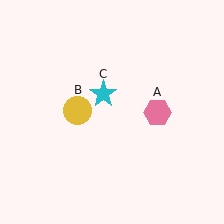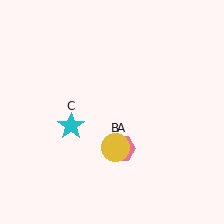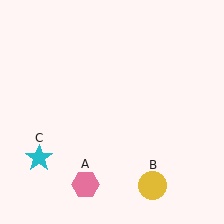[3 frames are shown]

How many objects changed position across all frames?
3 objects changed position: pink hexagon (object A), yellow circle (object B), cyan star (object C).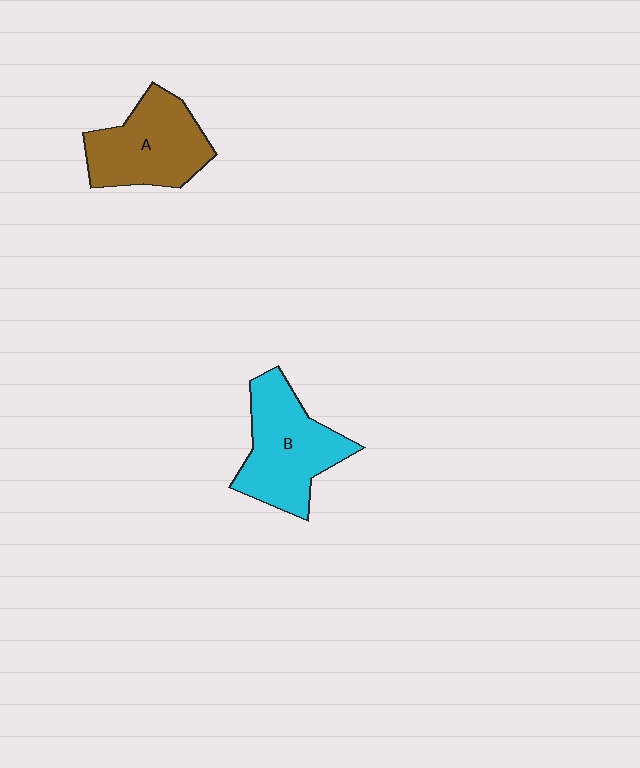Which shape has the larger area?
Shape B (cyan).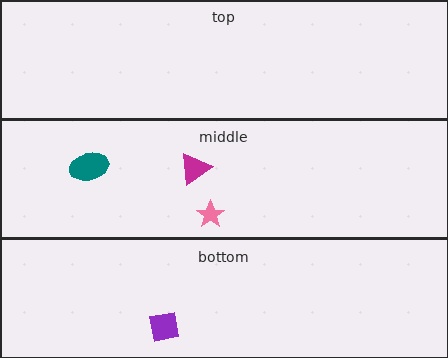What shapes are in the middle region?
The pink star, the teal ellipse, the magenta triangle.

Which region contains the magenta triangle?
The middle region.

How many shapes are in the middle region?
3.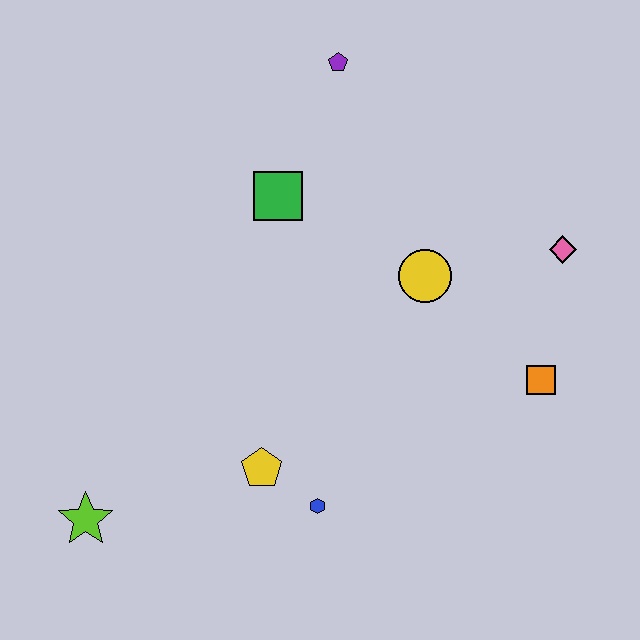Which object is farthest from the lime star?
The pink diamond is farthest from the lime star.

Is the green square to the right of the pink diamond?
No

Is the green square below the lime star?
No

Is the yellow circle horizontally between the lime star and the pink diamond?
Yes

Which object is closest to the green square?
The purple pentagon is closest to the green square.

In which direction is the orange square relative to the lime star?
The orange square is to the right of the lime star.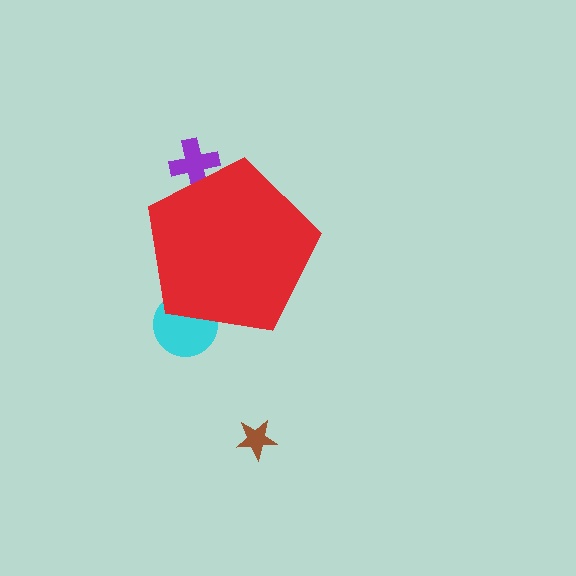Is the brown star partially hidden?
No, the brown star is fully visible.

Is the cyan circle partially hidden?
Yes, the cyan circle is partially hidden behind the red pentagon.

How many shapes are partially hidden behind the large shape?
2 shapes are partially hidden.